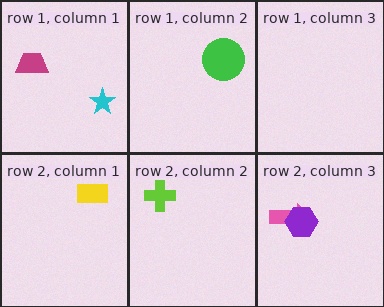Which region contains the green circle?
The row 1, column 2 region.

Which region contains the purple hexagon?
The row 2, column 3 region.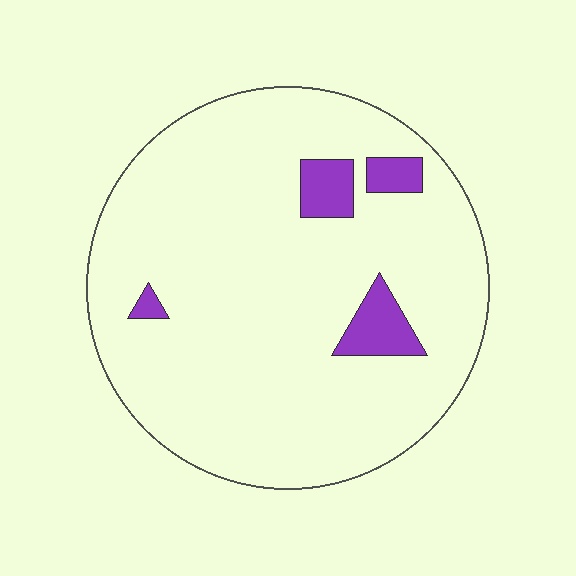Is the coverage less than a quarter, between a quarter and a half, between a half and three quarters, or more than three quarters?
Less than a quarter.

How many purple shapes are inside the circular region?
4.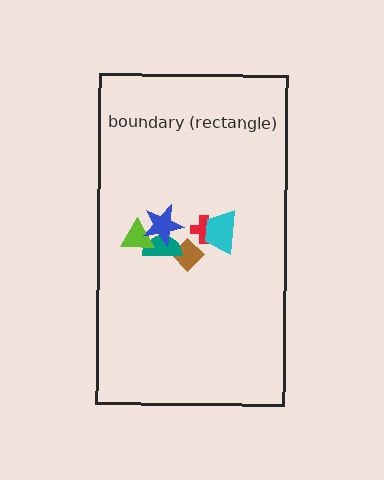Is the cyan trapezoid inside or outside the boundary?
Inside.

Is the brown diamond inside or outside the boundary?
Inside.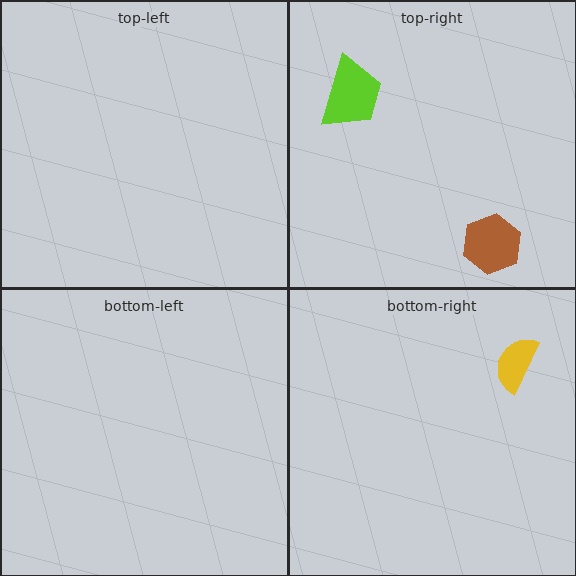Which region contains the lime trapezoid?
The top-right region.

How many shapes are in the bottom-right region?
1.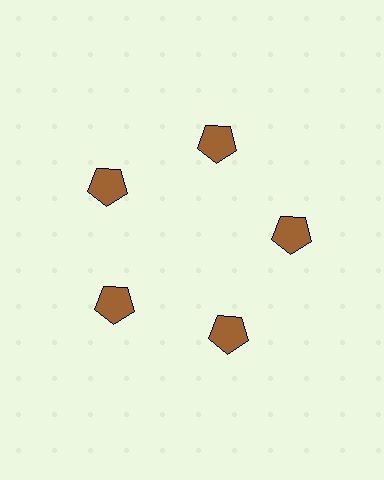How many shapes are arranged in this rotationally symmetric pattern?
There are 5 shapes, arranged in 5 groups of 1.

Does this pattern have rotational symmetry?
Yes, this pattern has 5-fold rotational symmetry. It looks the same after rotating 72 degrees around the center.